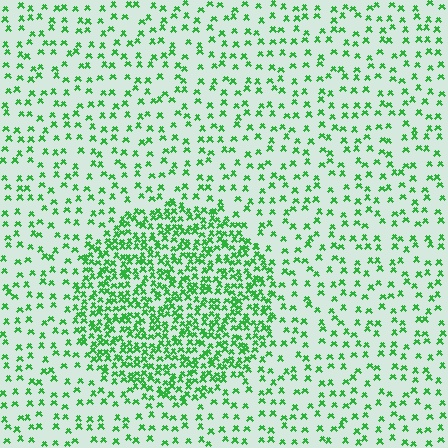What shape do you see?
I see a circle.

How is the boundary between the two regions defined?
The boundary is defined by a change in element density (approximately 2.7x ratio). All elements are the same color, size, and shape.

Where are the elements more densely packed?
The elements are more densely packed inside the circle boundary.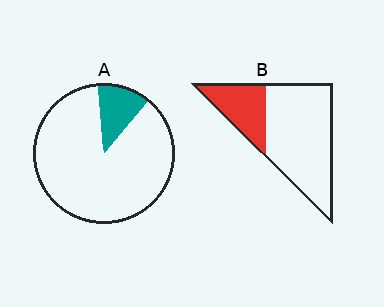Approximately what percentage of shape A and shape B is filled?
A is approximately 15% and B is approximately 30%.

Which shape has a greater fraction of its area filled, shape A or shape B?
Shape B.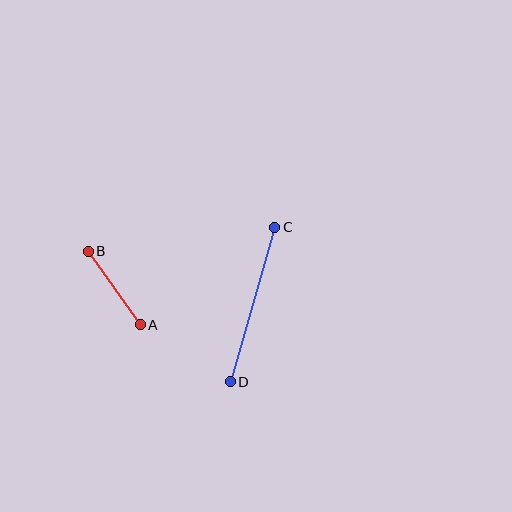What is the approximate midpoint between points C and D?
The midpoint is at approximately (252, 304) pixels.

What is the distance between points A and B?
The distance is approximately 90 pixels.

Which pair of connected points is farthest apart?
Points C and D are farthest apart.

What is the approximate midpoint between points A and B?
The midpoint is at approximately (114, 288) pixels.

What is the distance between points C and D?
The distance is approximately 160 pixels.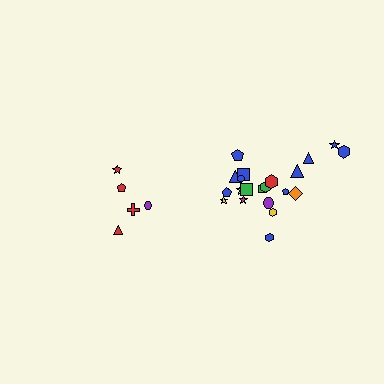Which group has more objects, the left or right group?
The right group.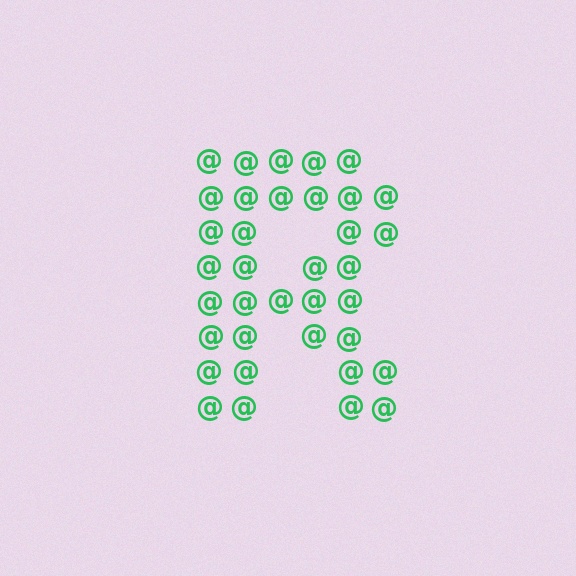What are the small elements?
The small elements are at signs.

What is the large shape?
The large shape is the letter R.